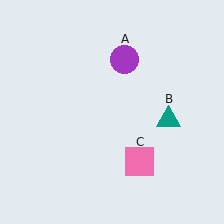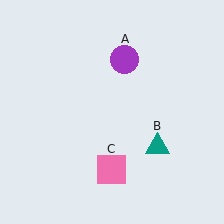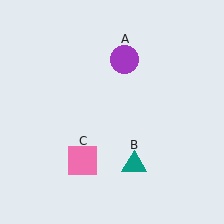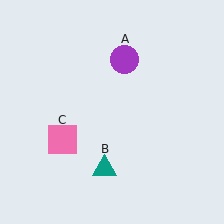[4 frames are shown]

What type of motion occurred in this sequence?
The teal triangle (object B), pink square (object C) rotated clockwise around the center of the scene.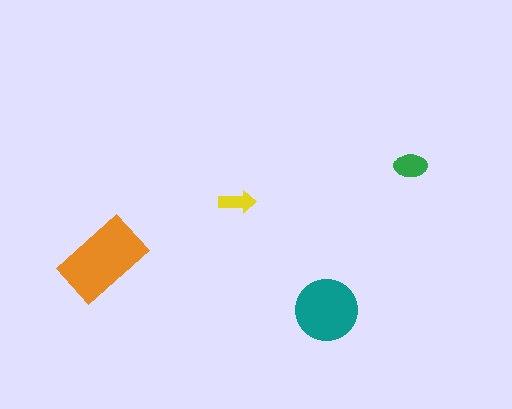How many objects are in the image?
There are 4 objects in the image.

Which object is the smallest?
The yellow arrow.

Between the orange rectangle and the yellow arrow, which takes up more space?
The orange rectangle.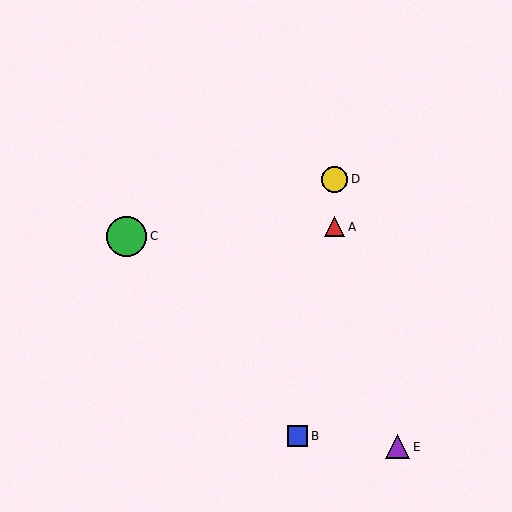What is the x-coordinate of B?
Object B is at x≈298.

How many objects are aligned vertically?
2 objects (A, D) are aligned vertically.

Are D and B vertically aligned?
No, D is at x≈335 and B is at x≈298.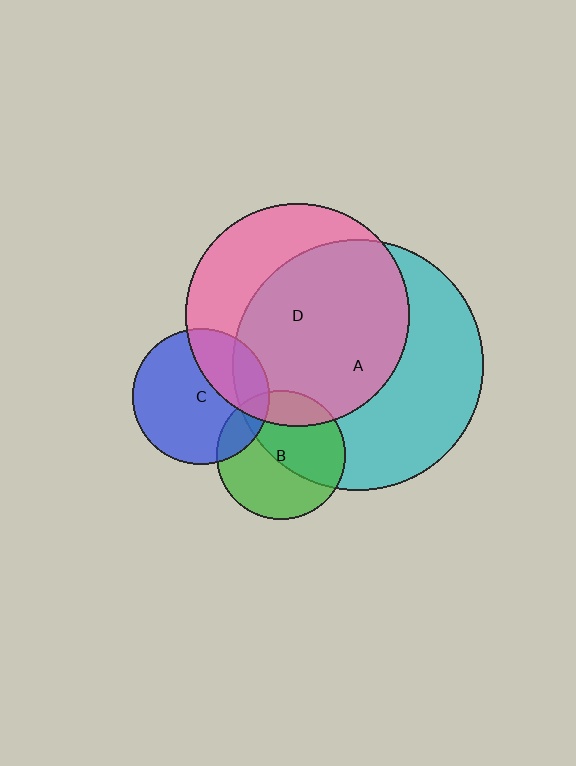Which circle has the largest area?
Circle A (cyan).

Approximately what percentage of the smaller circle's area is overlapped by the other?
Approximately 65%.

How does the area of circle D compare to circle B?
Approximately 3.0 times.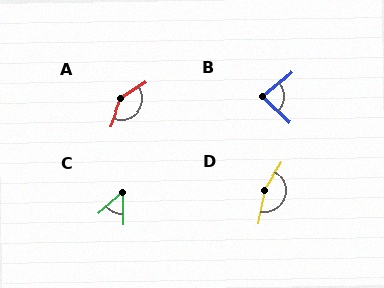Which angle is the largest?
D, at approximately 158 degrees.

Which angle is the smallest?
C, at approximately 50 degrees.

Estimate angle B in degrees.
Approximately 84 degrees.